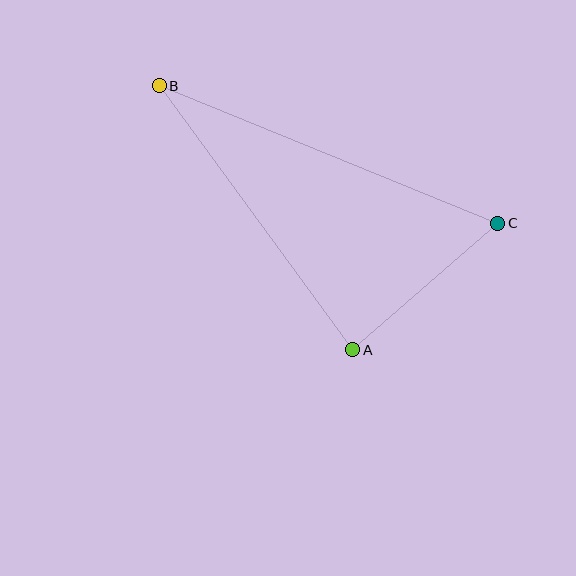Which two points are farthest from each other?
Points B and C are farthest from each other.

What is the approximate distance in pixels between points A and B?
The distance between A and B is approximately 327 pixels.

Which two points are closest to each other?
Points A and C are closest to each other.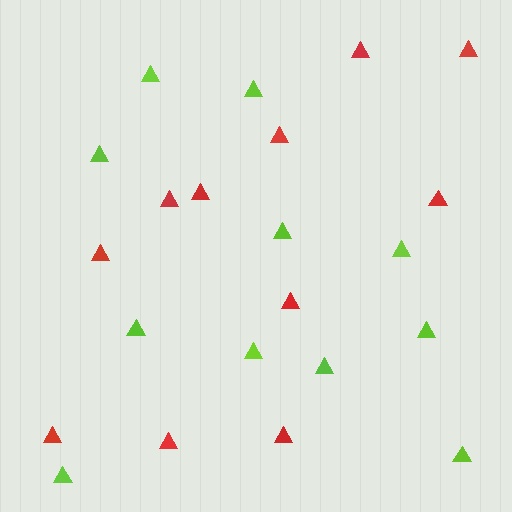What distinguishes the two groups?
There are 2 groups: one group of lime triangles (11) and one group of red triangles (11).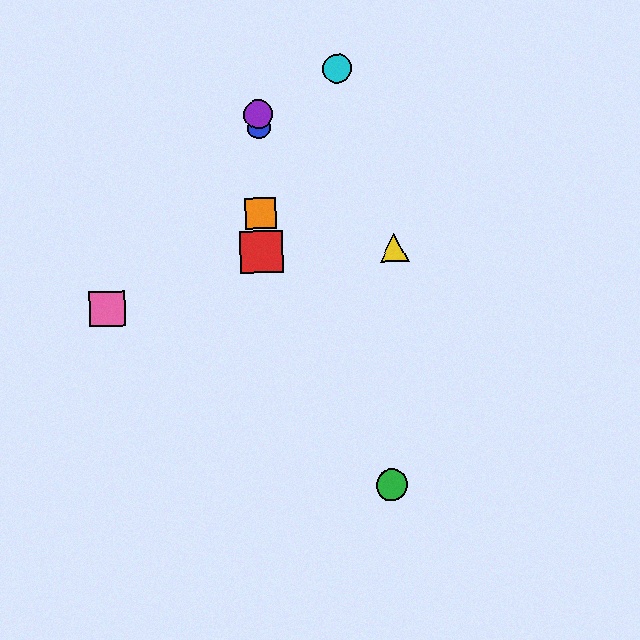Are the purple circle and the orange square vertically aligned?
Yes, both are at x≈258.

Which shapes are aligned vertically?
The red square, the blue circle, the purple circle, the orange square are aligned vertically.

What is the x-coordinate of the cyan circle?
The cyan circle is at x≈338.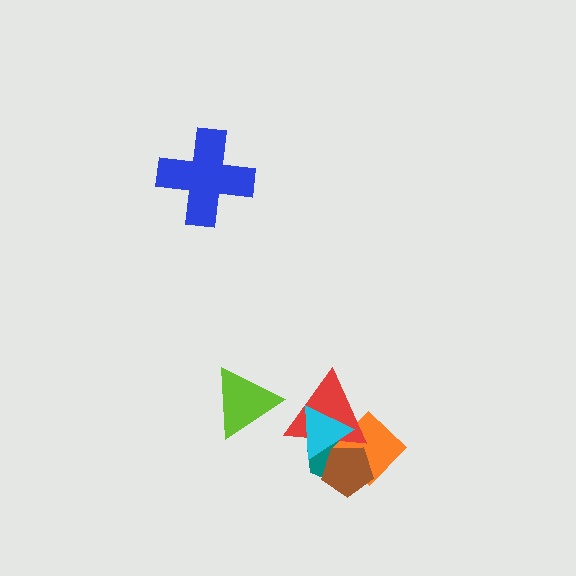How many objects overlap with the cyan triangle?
4 objects overlap with the cyan triangle.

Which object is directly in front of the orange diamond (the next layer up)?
The red triangle is directly in front of the orange diamond.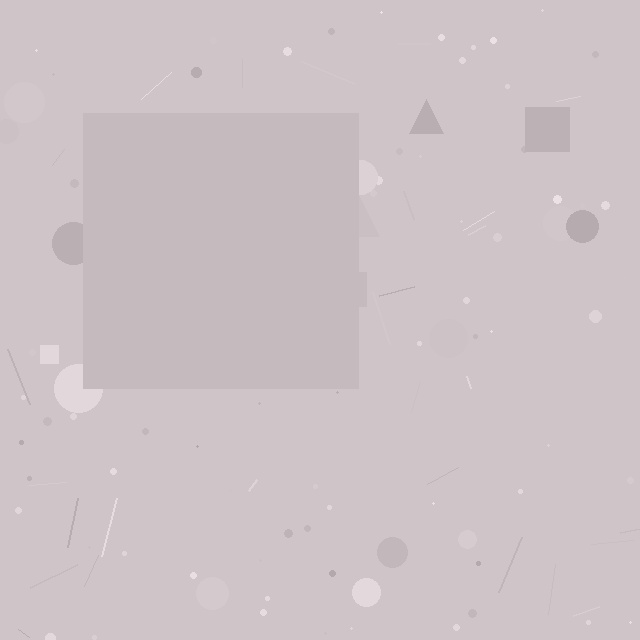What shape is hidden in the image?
A square is hidden in the image.